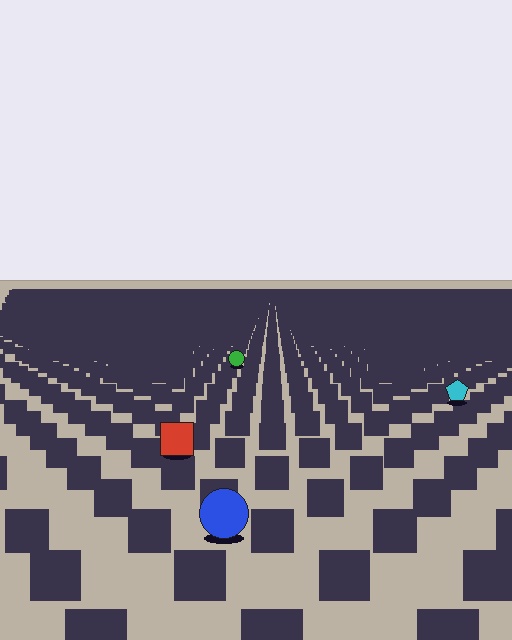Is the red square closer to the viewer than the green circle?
Yes. The red square is closer — you can tell from the texture gradient: the ground texture is coarser near it.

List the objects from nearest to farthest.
From nearest to farthest: the blue circle, the red square, the cyan pentagon, the green circle.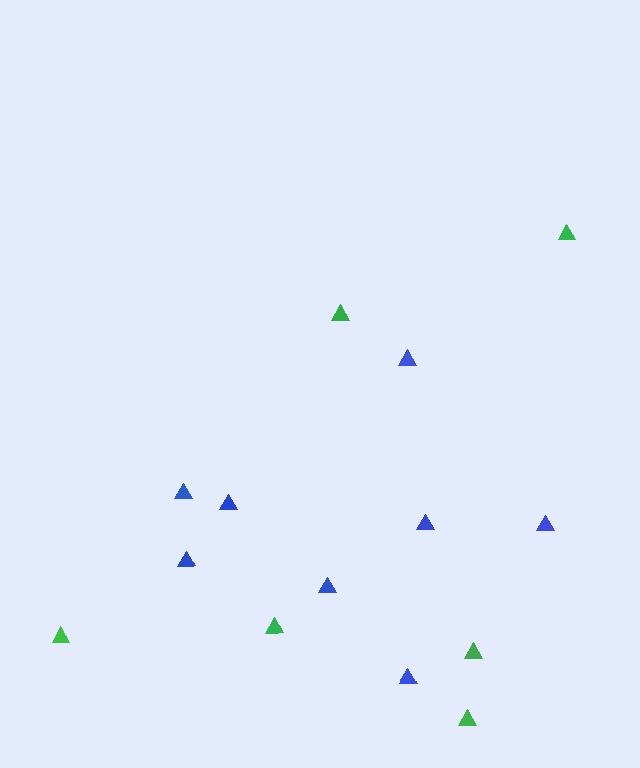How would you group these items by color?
There are 2 groups: one group of blue triangles (8) and one group of green triangles (6).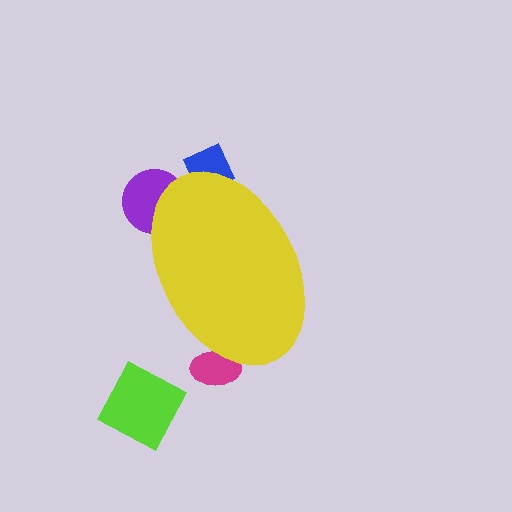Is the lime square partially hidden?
No, the lime square is fully visible.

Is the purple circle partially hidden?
Yes, the purple circle is partially hidden behind the yellow ellipse.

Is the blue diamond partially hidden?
Yes, the blue diamond is partially hidden behind the yellow ellipse.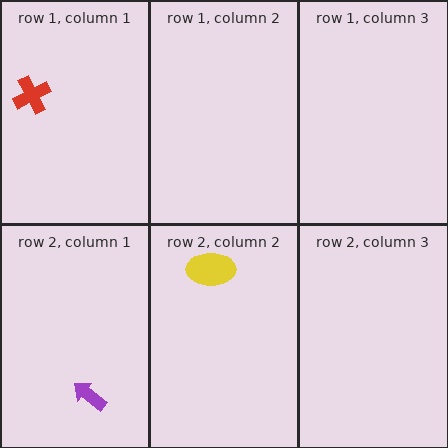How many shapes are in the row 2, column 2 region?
1.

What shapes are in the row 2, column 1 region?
The purple arrow.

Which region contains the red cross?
The row 1, column 1 region.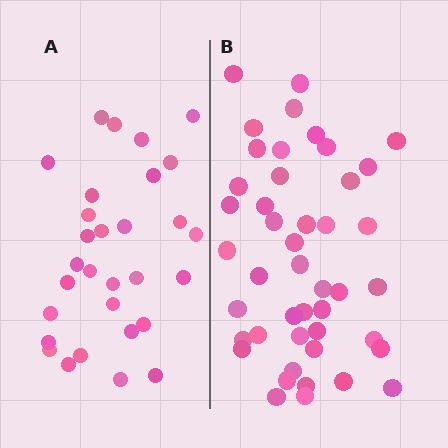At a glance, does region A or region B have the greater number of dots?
Region B (the right region) has more dots.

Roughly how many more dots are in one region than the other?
Region B has approximately 15 more dots than region A.